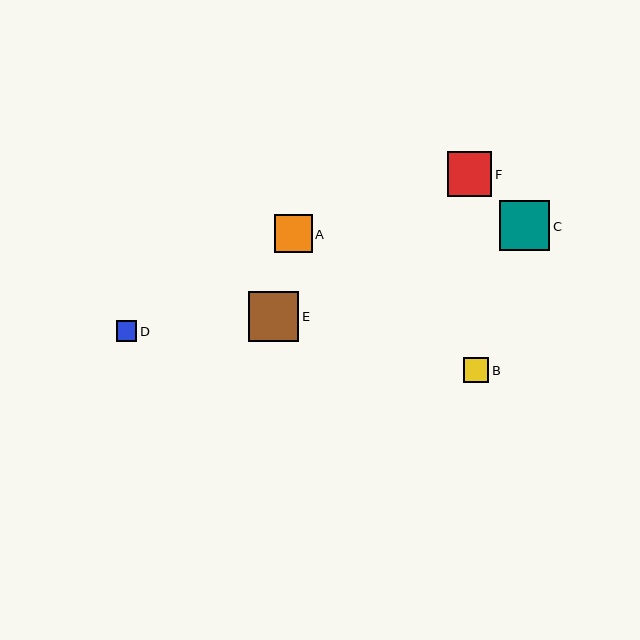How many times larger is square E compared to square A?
Square E is approximately 1.3 times the size of square A.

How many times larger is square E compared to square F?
Square E is approximately 1.1 times the size of square F.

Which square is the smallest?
Square D is the smallest with a size of approximately 20 pixels.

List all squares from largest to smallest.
From largest to smallest: C, E, F, A, B, D.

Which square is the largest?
Square C is the largest with a size of approximately 50 pixels.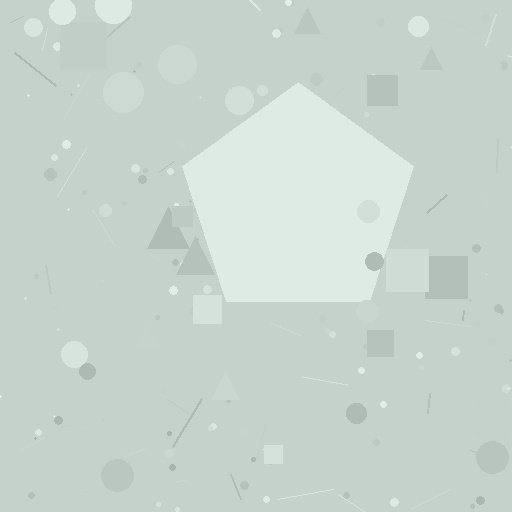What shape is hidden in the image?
A pentagon is hidden in the image.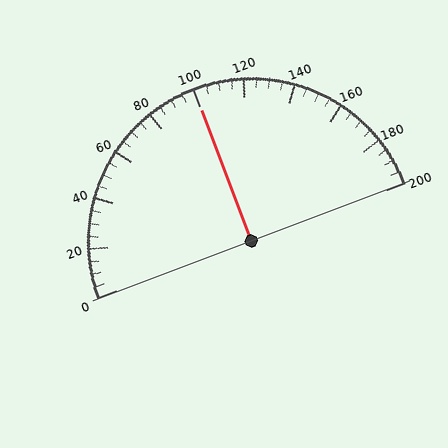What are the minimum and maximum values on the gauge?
The gauge ranges from 0 to 200.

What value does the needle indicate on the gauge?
The needle indicates approximately 100.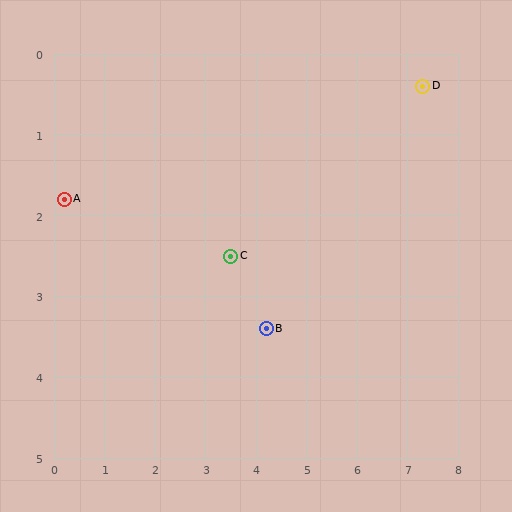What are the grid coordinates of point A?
Point A is at approximately (0.2, 1.8).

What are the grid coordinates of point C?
Point C is at approximately (3.5, 2.5).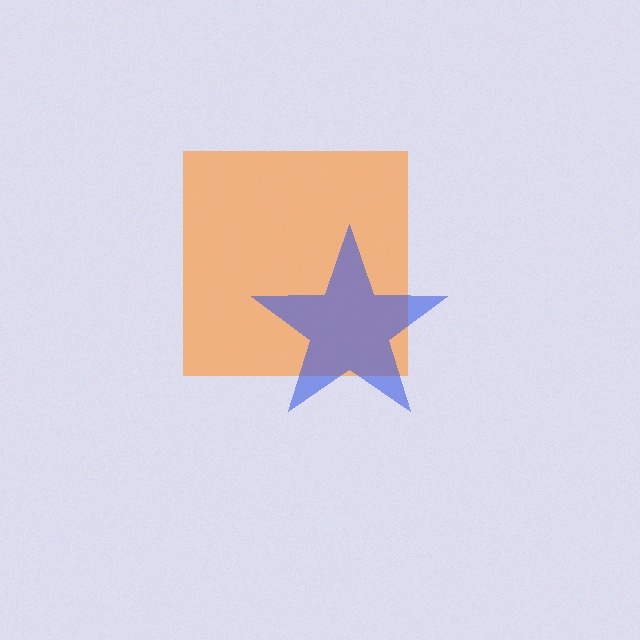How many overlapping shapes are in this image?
There are 2 overlapping shapes in the image.